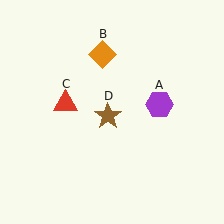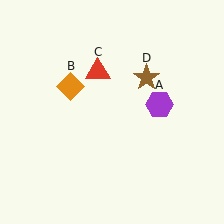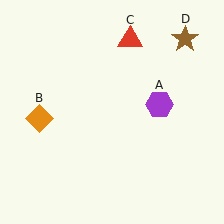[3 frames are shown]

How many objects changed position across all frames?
3 objects changed position: orange diamond (object B), red triangle (object C), brown star (object D).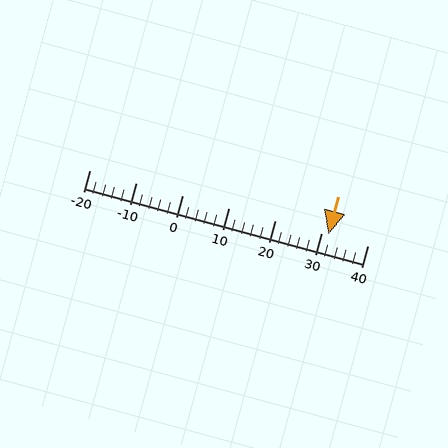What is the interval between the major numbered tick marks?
The major tick marks are spaced 10 units apart.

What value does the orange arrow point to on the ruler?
The orange arrow points to approximately 32.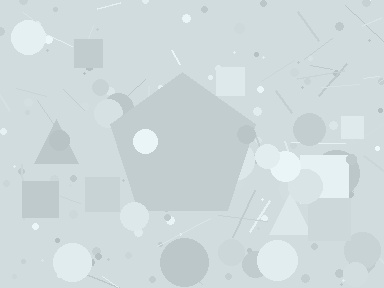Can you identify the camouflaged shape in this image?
The camouflaged shape is a pentagon.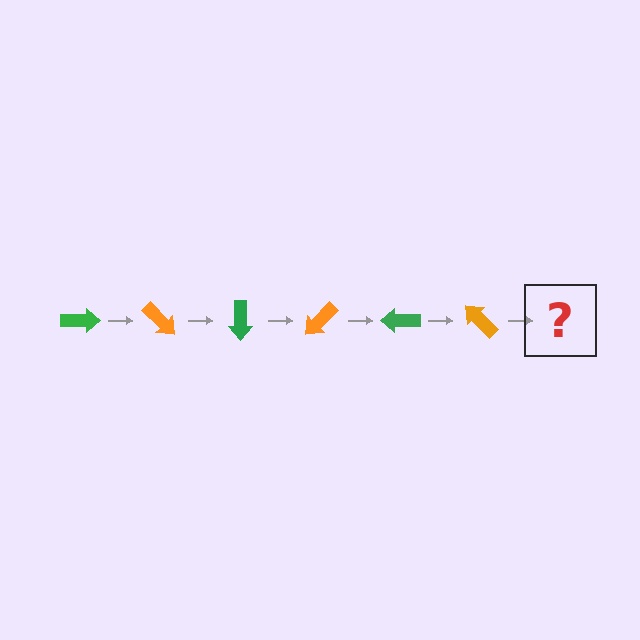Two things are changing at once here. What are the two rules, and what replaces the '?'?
The two rules are that it rotates 45 degrees each step and the color cycles through green and orange. The '?' should be a green arrow, rotated 270 degrees from the start.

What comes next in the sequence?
The next element should be a green arrow, rotated 270 degrees from the start.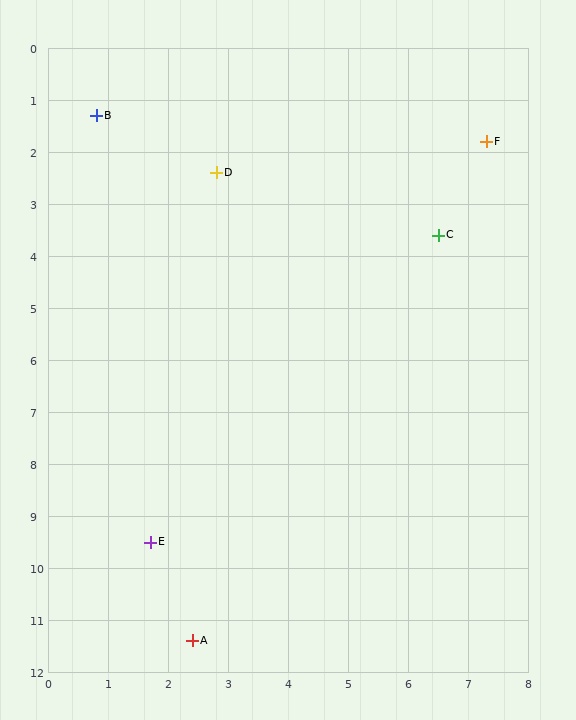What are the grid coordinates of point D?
Point D is at approximately (2.8, 2.4).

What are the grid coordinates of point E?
Point E is at approximately (1.7, 9.5).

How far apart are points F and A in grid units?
Points F and A are about 10.8 grid units apart.